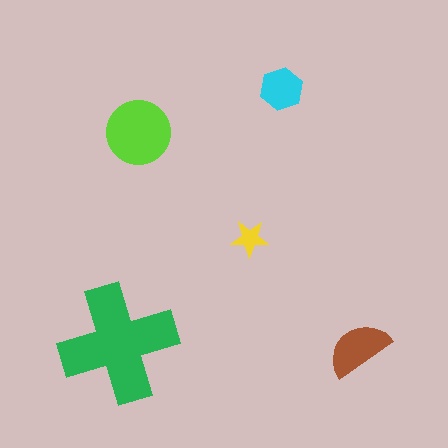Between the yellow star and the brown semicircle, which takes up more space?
The brown semicircle.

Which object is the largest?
The green cross.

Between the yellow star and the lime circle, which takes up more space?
The lime circle.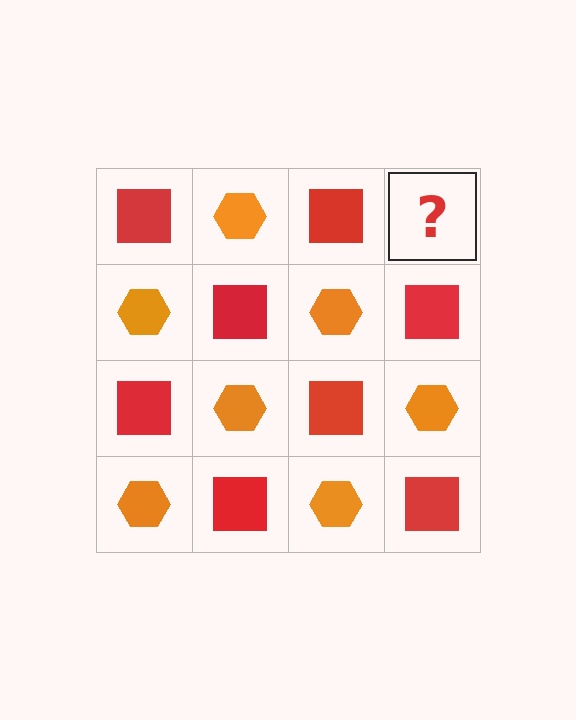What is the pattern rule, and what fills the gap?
The rule is that it alternates red square and orange hexagon in a checkerboard pattern. The gap should be filled with an orange hexagon.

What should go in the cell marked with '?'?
The missing cell should contain an orange hexagon.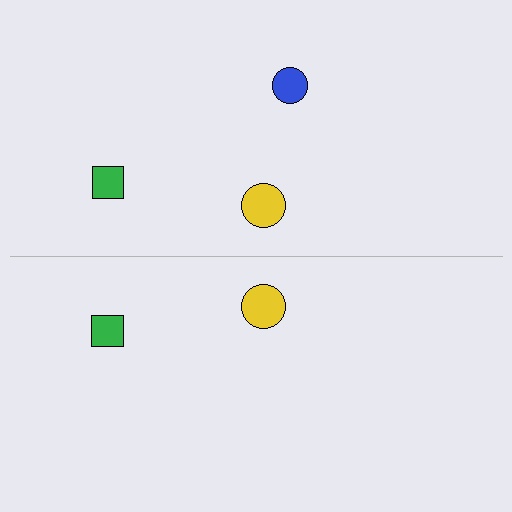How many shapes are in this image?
There are 5 shapes in this image.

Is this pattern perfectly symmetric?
No, the pattern is not perfectly symmetric. A blue circle is missing from the bottom side.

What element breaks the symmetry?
A blue circle is missing from the bottom side.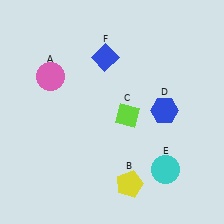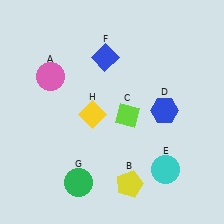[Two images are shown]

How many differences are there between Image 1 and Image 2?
There are 2 differences between the two images.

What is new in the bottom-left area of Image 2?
A green circle (G) was added in the bottom-left area of Image 2.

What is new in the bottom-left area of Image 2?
A yellow diamond (H) was added in the bottom-left area of Image 2.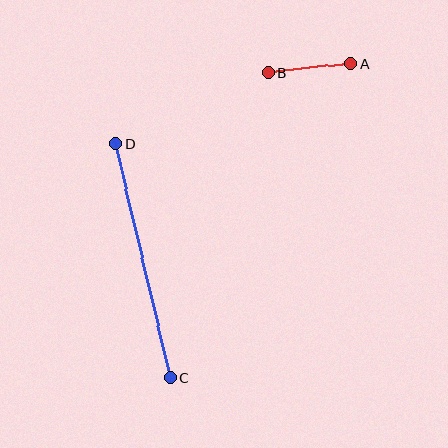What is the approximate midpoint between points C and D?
The midpoint is at approximately (143, 261) pixels.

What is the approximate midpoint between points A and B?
The midpoint is at approximately (310, 68) pixels.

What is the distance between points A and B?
The distance is approximately 83 pixels.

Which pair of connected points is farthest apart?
Points C and D are farthest apart.